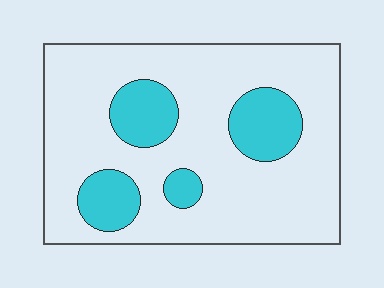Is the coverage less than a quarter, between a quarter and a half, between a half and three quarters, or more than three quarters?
Less than a quarter.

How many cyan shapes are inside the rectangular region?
4.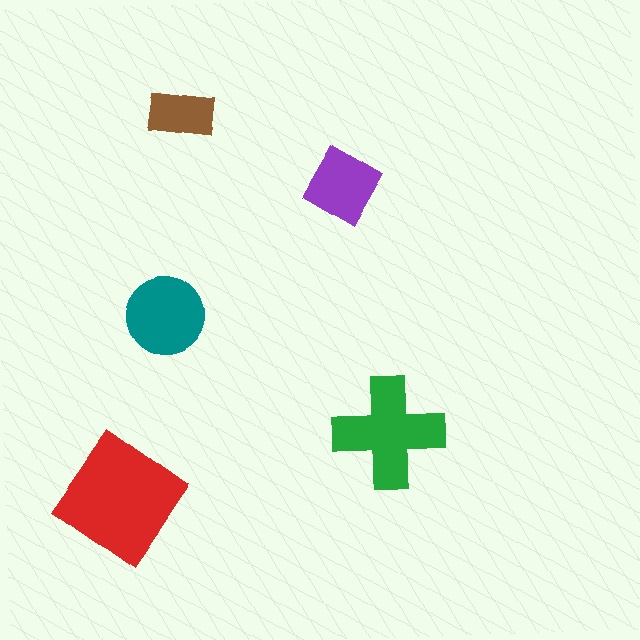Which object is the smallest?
The brown rectangle.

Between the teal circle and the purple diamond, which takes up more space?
The teal circle.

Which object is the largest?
The red diamond.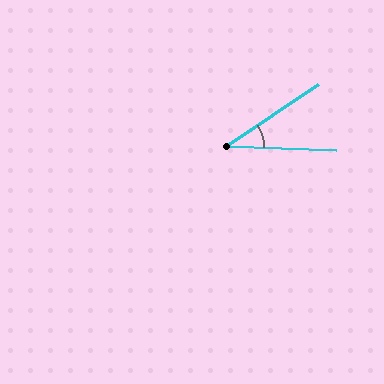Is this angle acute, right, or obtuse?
It is acute.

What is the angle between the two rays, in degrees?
Approximately 36 degrees.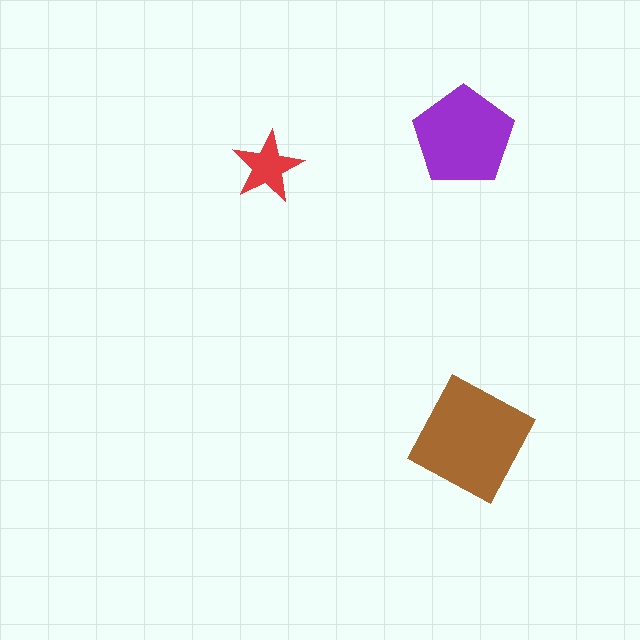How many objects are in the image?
There are 3 objects in the image.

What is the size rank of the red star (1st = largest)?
3rd.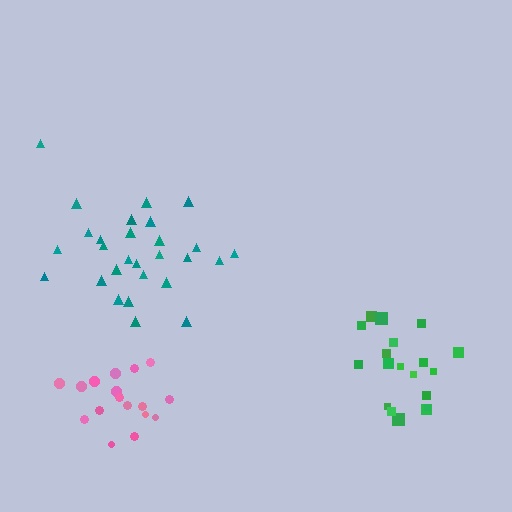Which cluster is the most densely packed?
Green.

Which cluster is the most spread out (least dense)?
Pink.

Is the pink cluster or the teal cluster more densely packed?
Teal.